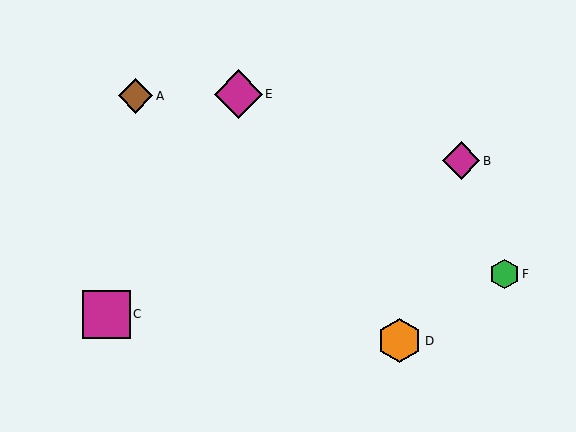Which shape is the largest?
The magenta diamond (labeled E) is the largest.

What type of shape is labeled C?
Shape C is a magenta square.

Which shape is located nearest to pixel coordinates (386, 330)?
The orange hexagon (labeled D) at (400, 341) is nearest to that location.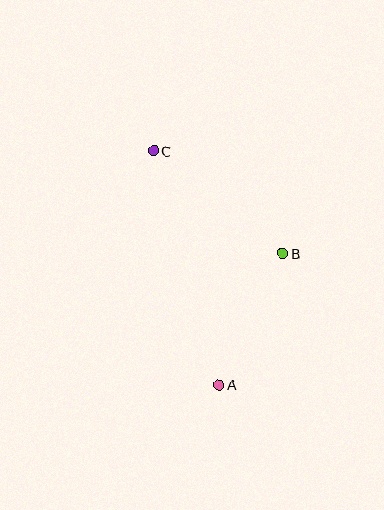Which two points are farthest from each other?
Points A and C are farthest from each other.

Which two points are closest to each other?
Points A and B are closest to each other.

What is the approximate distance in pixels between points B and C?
The distance between B and C is approximately 165 pixels.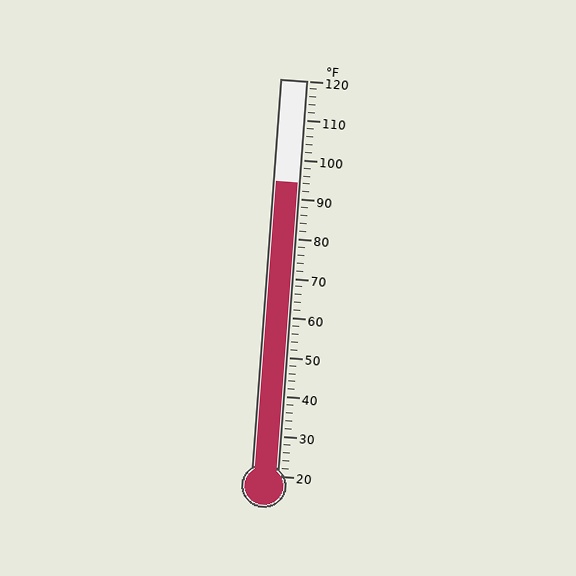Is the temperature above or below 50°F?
The temperature is above 50°F.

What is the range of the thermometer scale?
The thermometer scale ranges from 20°F to 120°F.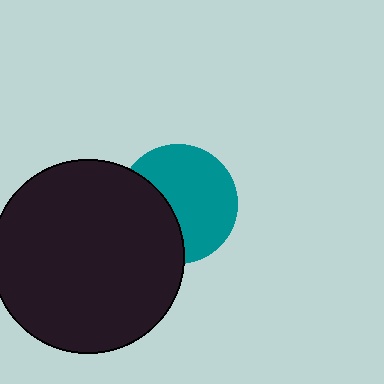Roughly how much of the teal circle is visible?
About half of it is visible (roughly 64%).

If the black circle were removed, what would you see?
You would see the complete teal circle.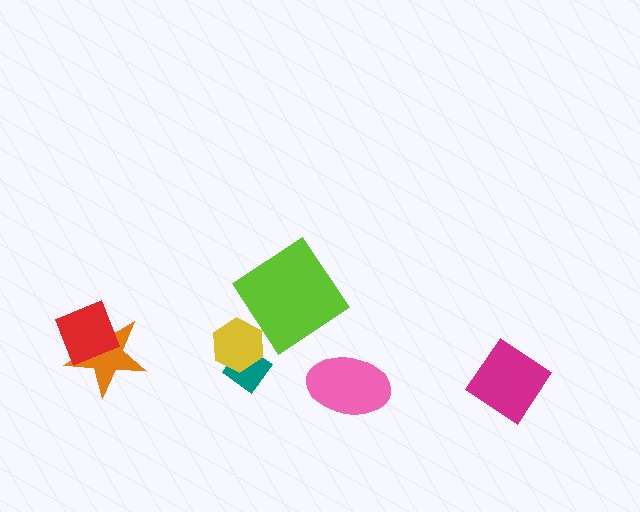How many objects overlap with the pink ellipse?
0 objects overlap with the pink ellipse.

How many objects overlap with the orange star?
1 object overlaps with the orange star.